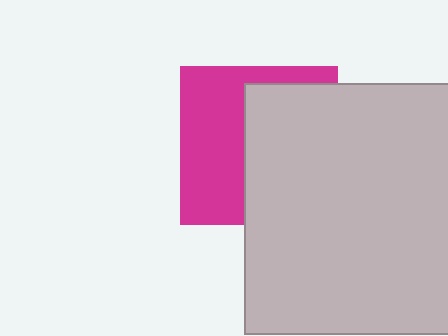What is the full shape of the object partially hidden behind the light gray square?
The partially hidden object is a magenta square.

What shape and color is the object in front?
The object in front is a light gray square.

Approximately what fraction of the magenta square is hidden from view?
Roughly 53% of the magenta square is hidden behind the light gray square.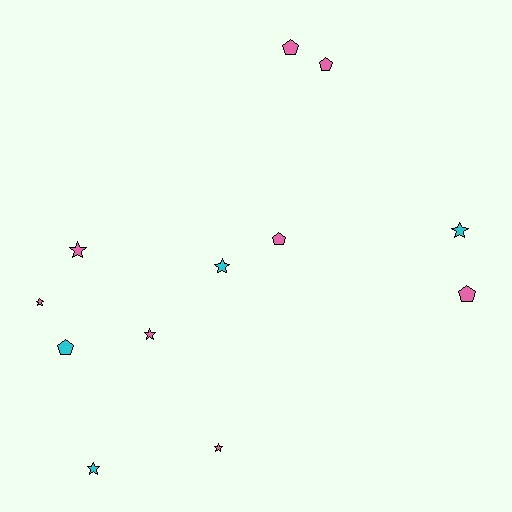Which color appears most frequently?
Pink, with 8 objects.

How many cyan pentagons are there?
There is 1 cyan pentagon.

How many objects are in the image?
There are 12 objects.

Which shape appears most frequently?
Star, with 7 objects.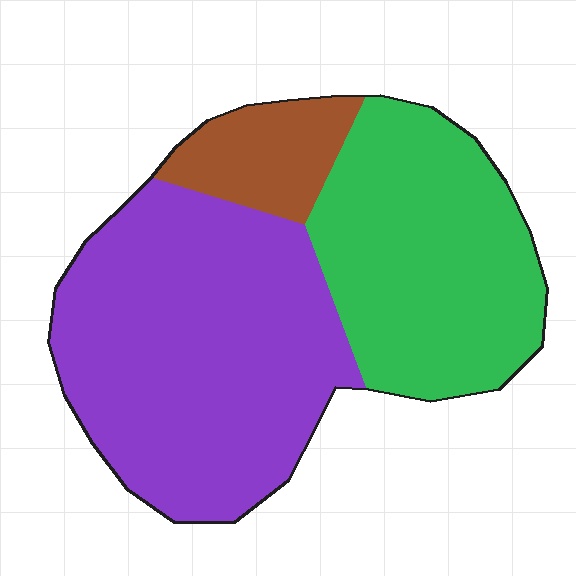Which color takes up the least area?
Brown, at roughly 10%.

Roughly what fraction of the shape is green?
Green takes up between a third and a half of the shape.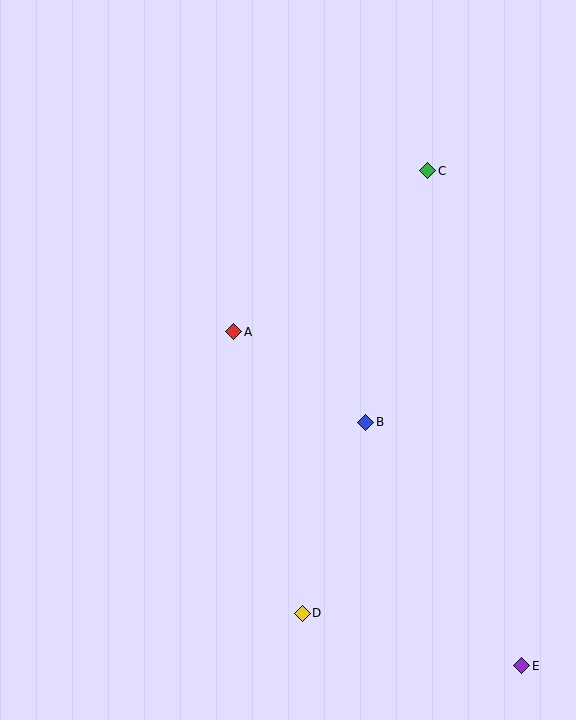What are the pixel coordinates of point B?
Point B is at (366, 422).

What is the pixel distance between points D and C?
The distance between D and C is 460 pixels.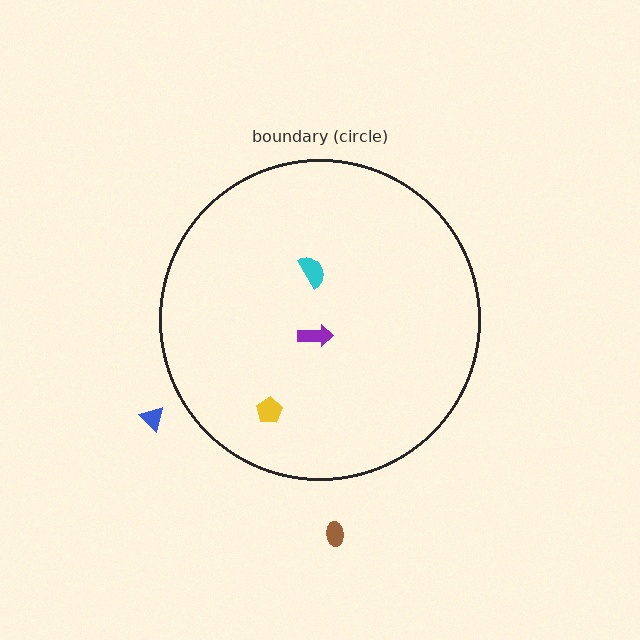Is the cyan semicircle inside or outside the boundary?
Inside.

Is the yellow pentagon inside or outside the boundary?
Inside.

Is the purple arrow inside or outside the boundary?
Inside.